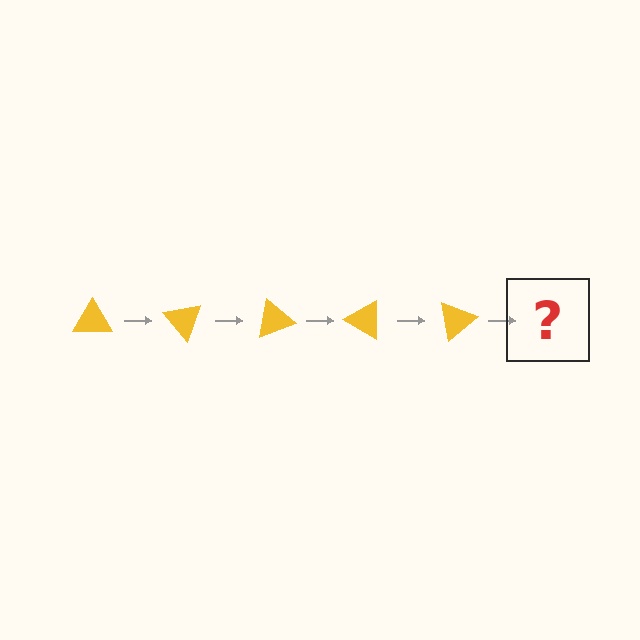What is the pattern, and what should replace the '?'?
The pattern is that the triangle rotates 50 degrees each step. The '?' should be a yellow triangle rotated 250 degrees.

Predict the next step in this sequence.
The next step is a yellow triangle rotated 250 degrees.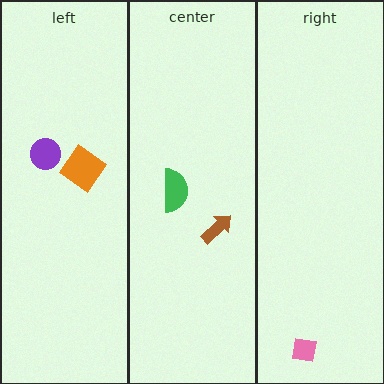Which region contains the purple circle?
The left region.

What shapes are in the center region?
The brown arrow, the green semicircle.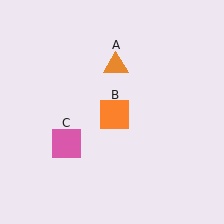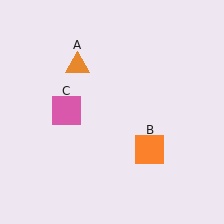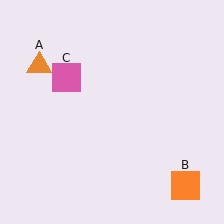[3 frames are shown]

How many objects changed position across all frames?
3 objects changed position: orange triangle (object A), orange square (object B), pink square (object C).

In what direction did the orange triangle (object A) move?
The orange triangle (object A) moved left.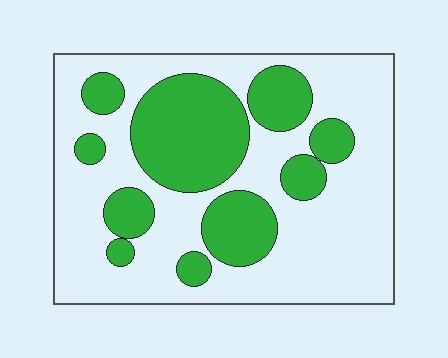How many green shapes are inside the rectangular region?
10.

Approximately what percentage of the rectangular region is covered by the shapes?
Approximately 35%.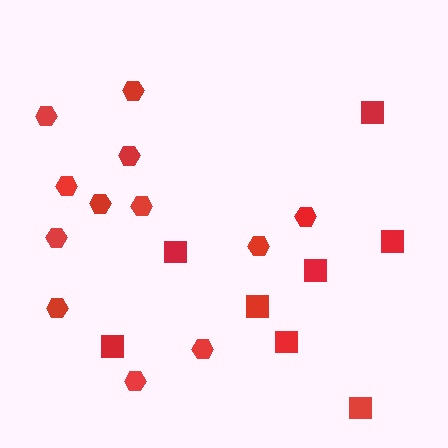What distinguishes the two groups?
There are 2 groups: one group of squares (8) and one group of hexagons (12).